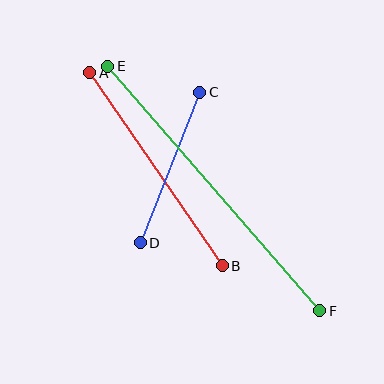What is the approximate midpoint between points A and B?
The midpoint is at approximately (156, 169) pixels.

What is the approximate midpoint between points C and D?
The midpoint is at approximately (170, 168) pixels.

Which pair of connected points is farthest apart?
Points E and F are farthest apart.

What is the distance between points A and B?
The distance is approximately 234 pixels.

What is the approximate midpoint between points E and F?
The midpoint is at approximately (214, 188) pixels.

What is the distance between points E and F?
The distance is approximately 324 pixels.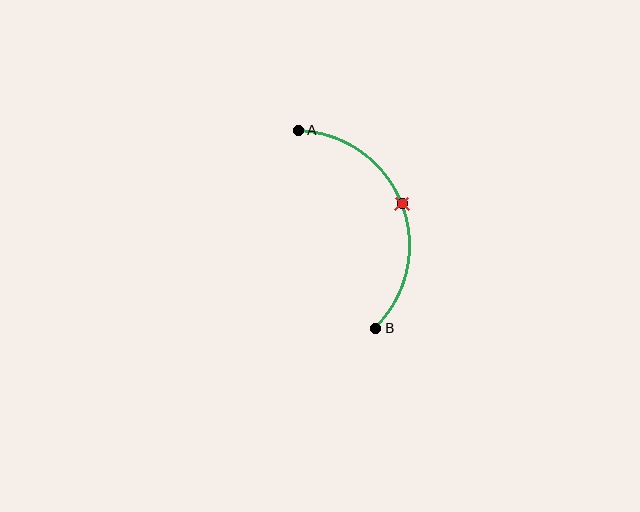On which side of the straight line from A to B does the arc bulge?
The arc bulges to the right of the straight line connecting A and B.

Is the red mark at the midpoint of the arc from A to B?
Yes. The red mark lies on the arc at equal arc-length from both A and B — it is the arc midpoint.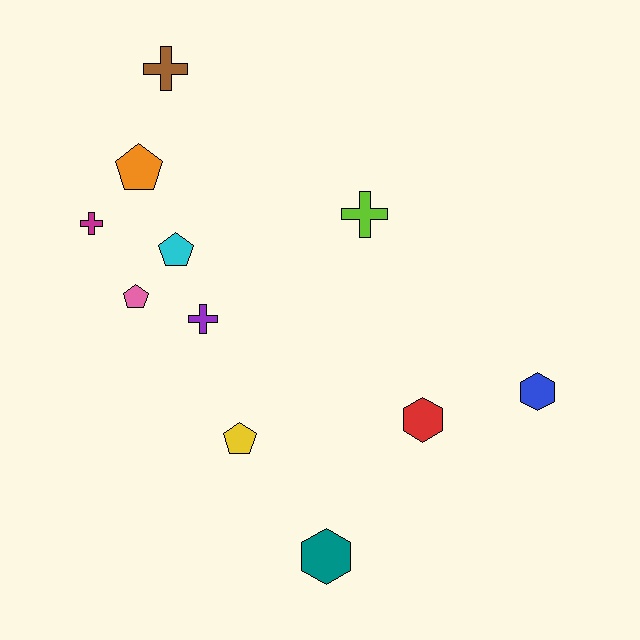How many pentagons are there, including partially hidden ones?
There are 4 pentagons.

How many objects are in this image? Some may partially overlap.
There are 11 objects.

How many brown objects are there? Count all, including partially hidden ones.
There is 1 brown object.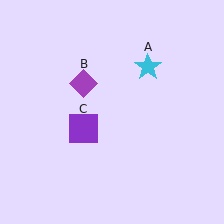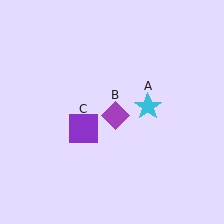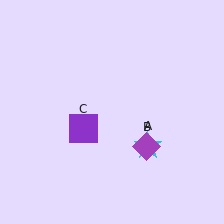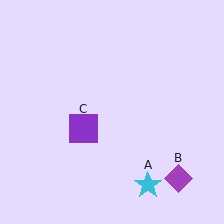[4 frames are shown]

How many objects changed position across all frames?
2 objects changed position: cyan star (object A), purple diamond (object B).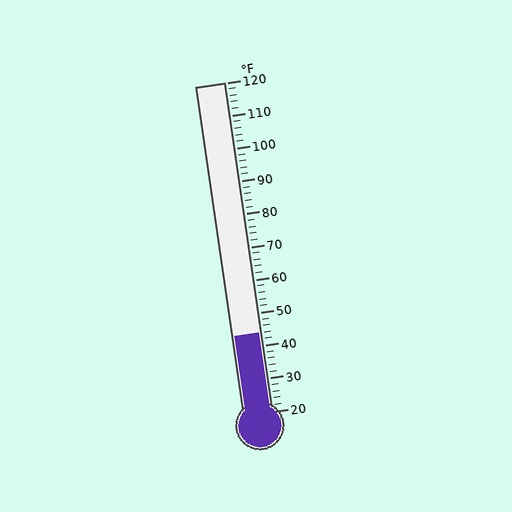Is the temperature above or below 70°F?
The temperature is below 70°F.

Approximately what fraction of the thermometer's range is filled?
The thermometer is filled to approximately 25% of its range.